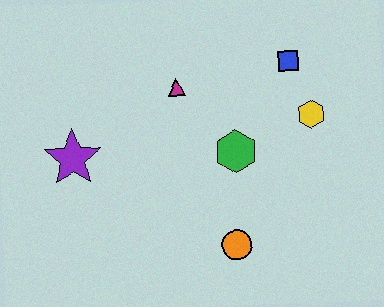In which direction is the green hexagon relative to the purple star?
The green hexagon is to the right of the purple star.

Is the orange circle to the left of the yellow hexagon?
Yes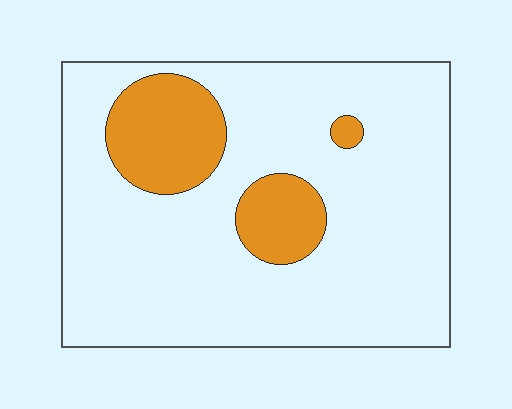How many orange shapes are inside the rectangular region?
3.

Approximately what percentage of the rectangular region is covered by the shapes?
Approximately 15%.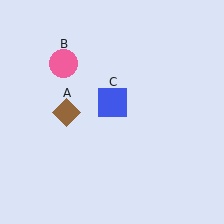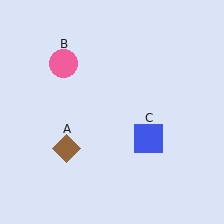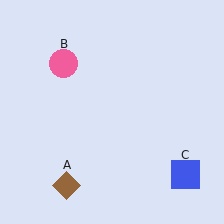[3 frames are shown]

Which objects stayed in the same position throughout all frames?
Pink circle (object B) remained stationary.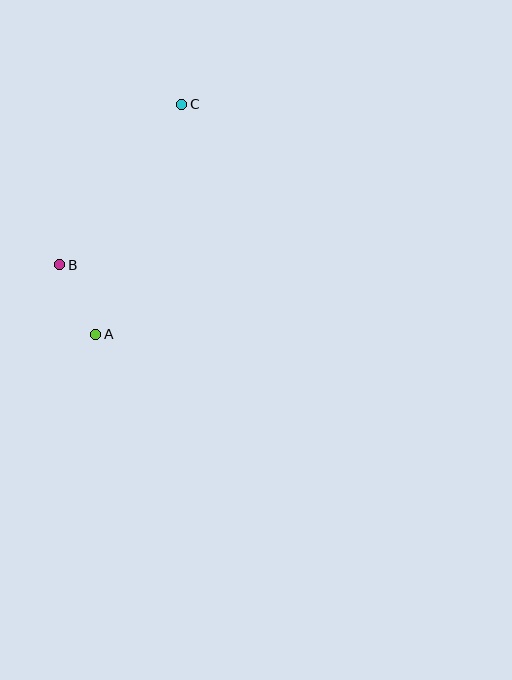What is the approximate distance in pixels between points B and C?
The distance between B and C is approximately 202 pixels.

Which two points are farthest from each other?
Points A and C are farthest from each other.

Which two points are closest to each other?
Points A and B are closest to each other.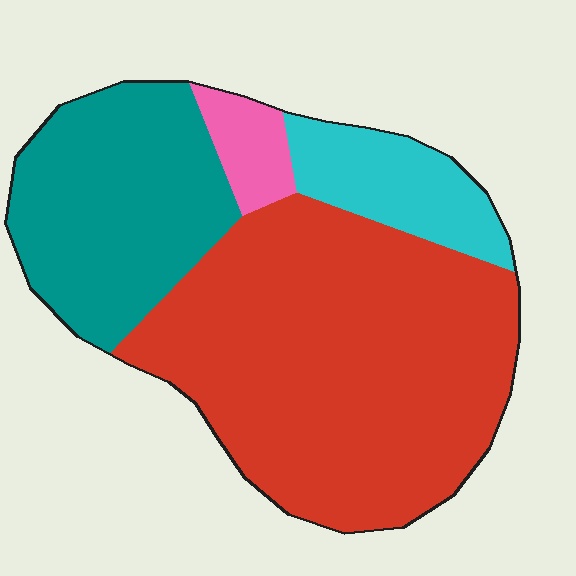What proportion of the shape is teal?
Teal takes up about one quarter (1/4) of the shape.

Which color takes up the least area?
Pink, at roughly 5%.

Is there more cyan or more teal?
Teal.